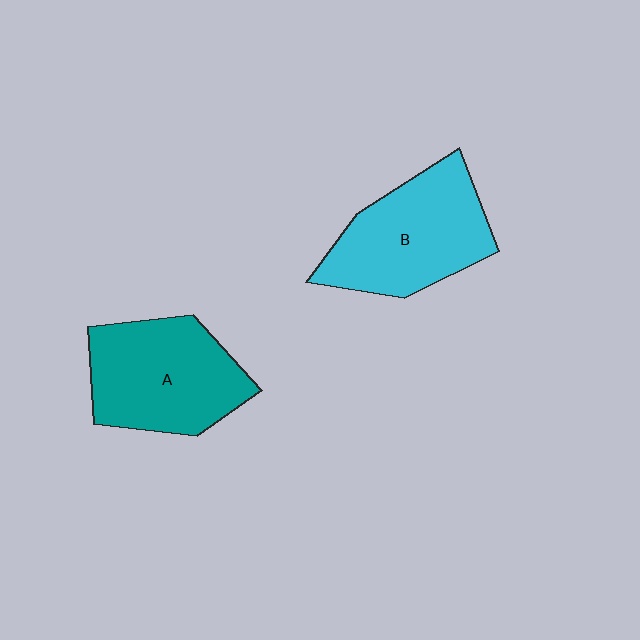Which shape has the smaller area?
Shape A (teal).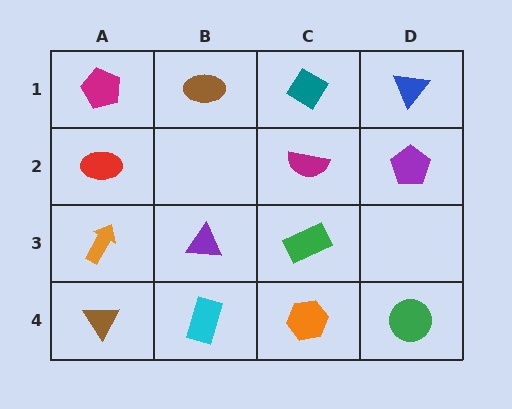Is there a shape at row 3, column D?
No, that cell is empty.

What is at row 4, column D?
A green circle.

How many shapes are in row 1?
4 shapes.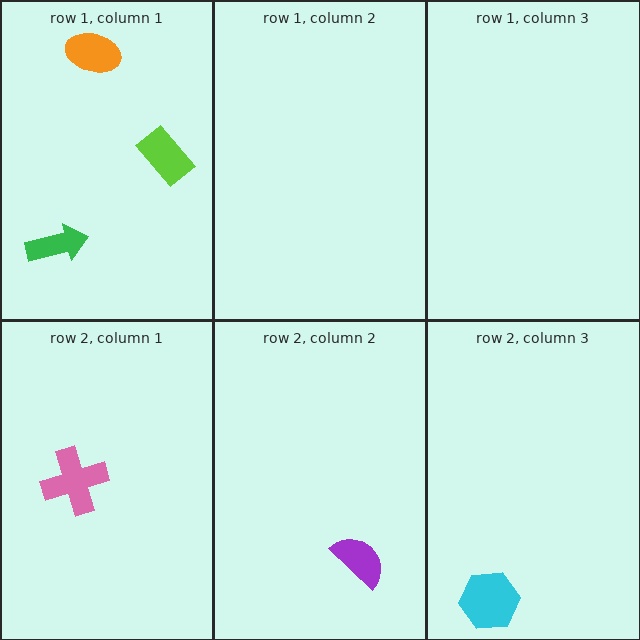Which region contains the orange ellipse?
The row 1, column 1 region.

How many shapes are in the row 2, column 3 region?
1.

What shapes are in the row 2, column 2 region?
The purple semicircle.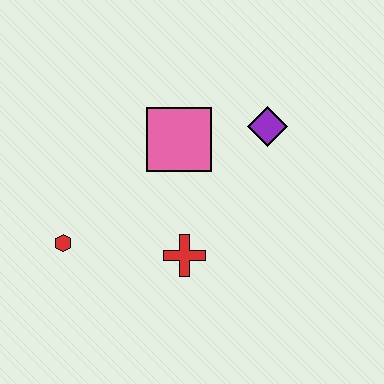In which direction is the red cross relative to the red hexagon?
The red cross is to the right of the red hexagon.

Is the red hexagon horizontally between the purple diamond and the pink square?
No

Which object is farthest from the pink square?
The red hexagon is farthest from the pink square.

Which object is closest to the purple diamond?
The pink square is closest to the purple diamond.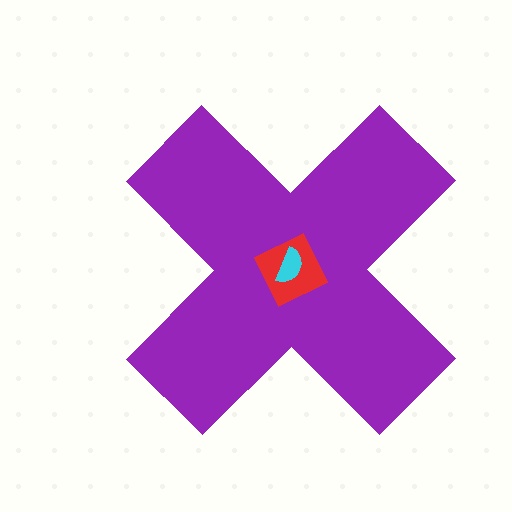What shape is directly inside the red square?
The cyan semicircle.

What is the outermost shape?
The purple cross.